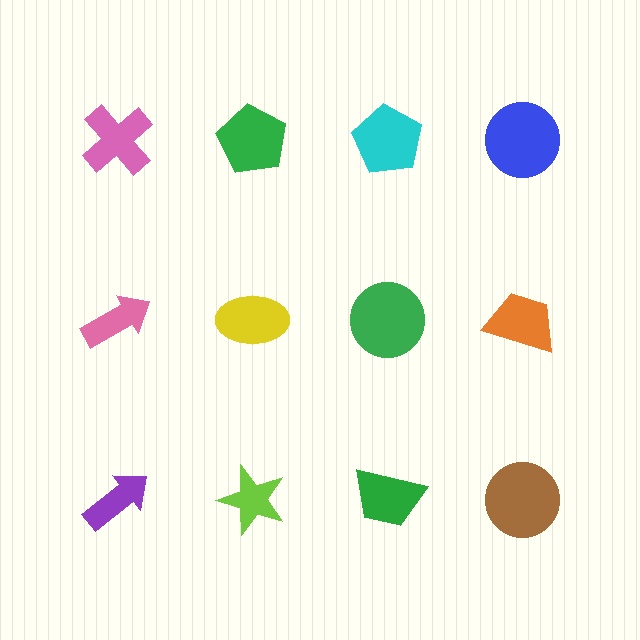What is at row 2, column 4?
An orange trapezoid.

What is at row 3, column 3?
A green trapezoid.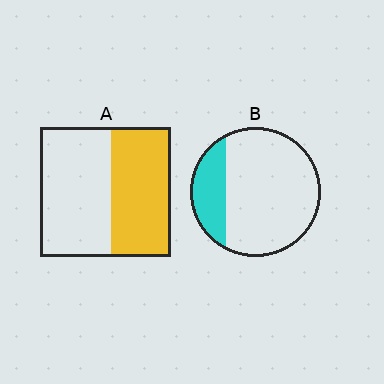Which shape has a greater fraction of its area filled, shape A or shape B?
Shape A.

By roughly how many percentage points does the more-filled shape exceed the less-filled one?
By roughly 25 percentage points (A over B).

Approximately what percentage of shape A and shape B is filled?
A is approximately 45% and B is approximately 20%.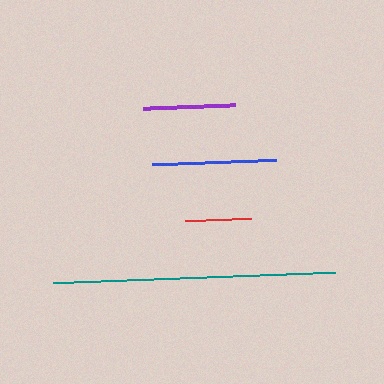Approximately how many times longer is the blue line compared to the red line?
The blue line is approximately 1.9 times the length of the red line.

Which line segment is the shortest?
The red line is the shortest at approximately 66 pixels.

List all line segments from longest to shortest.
From longest to shortest: teal, blue, purple, red.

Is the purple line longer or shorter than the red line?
The purple line is longer than the red line.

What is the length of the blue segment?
The blue segment is approximately 124 pixels long.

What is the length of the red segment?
The red segment is approximately 66 pixels long.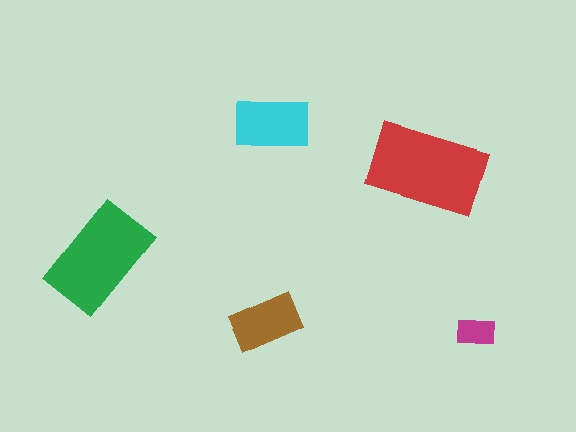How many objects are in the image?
There are 5 objects in the image.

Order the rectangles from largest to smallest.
the red one, the green one, the cyan one, the brown one, the magenta one.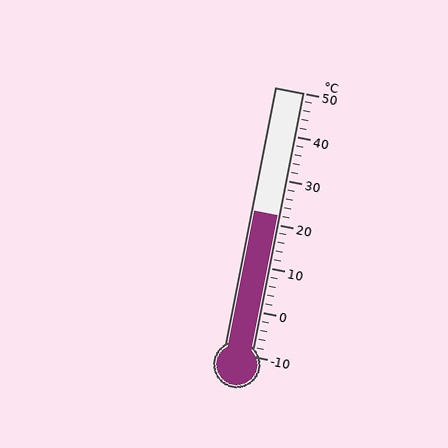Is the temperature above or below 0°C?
The temperature is above 0°C.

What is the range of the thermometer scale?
The thermometer scale ranges from -10°C to 50°C.